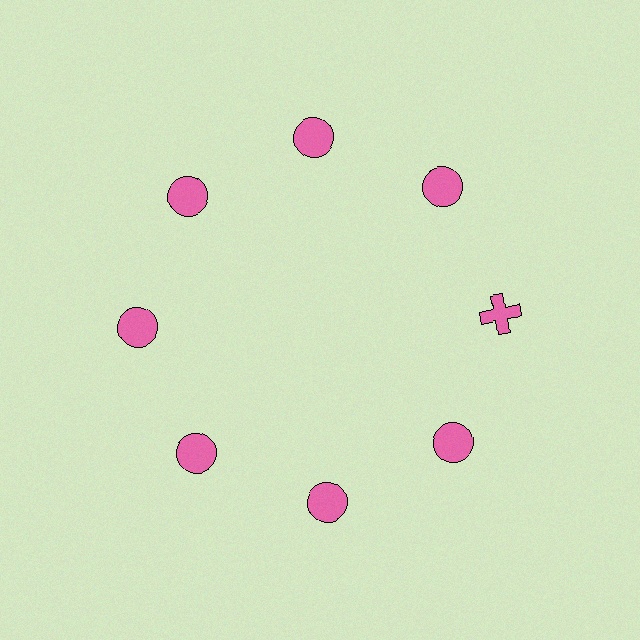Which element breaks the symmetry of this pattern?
The pink cross at roughly the 3 o'clock position breaks the symmetry. All other shapes are pink circles.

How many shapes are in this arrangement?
There are 8 shapes arranged in a ring pattern.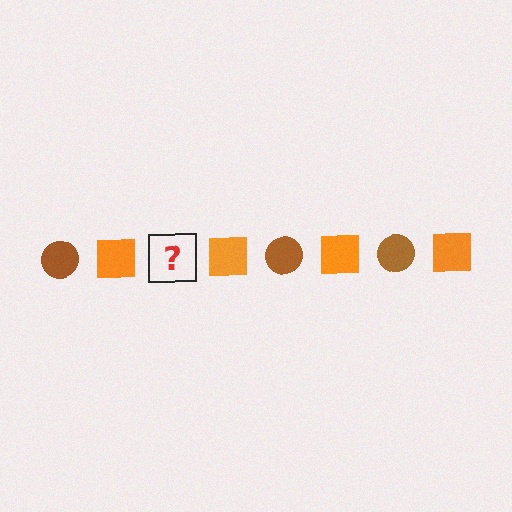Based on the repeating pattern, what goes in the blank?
The blank should be a brown circle.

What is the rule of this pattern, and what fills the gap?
The rule is that the pattern alternates between brown circle and orange square. The gap should be filled with a brown circle.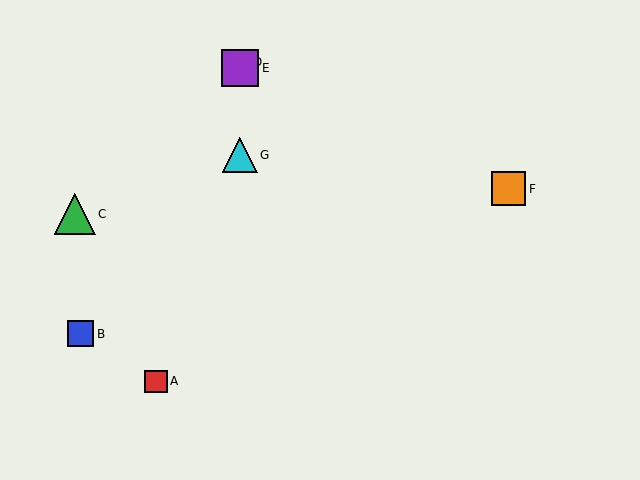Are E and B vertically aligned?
No, E is at x≈240 and B is at x≈81.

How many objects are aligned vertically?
3 objects (D, E, G) are aligned vertically.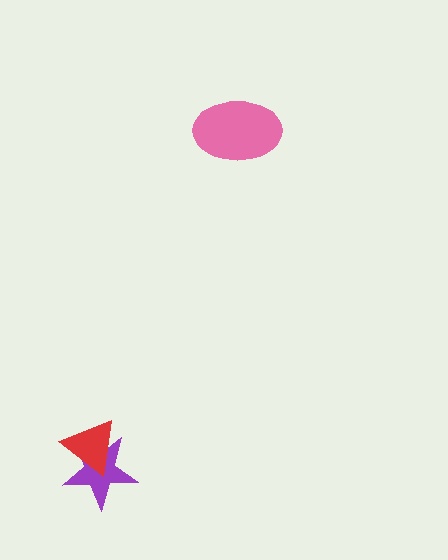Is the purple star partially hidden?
Yes, it is partially covered by another shape.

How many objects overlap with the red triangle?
1 object overlaps with the red triangle.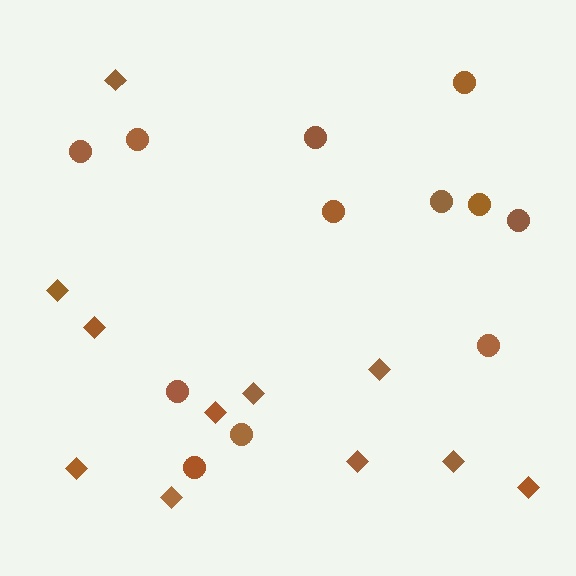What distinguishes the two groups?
There are 2 groups: one group of circles (12) and one group of diamonds (11).